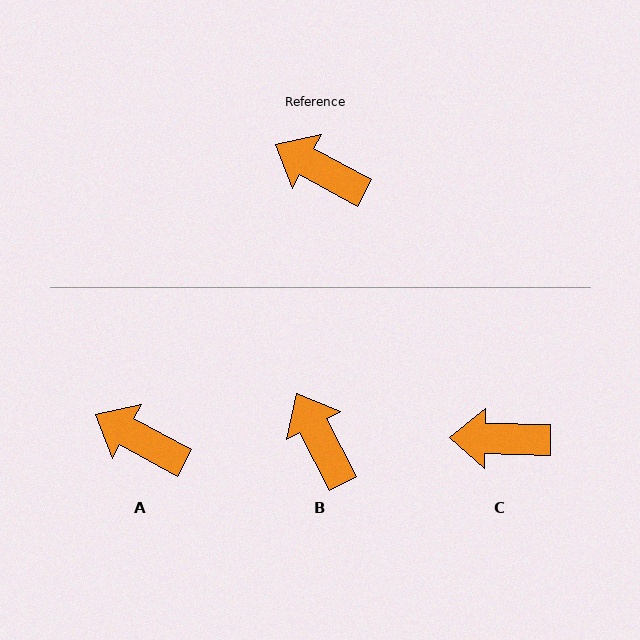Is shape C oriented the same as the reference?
No, it is off by about 27 degrees.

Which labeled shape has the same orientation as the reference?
A.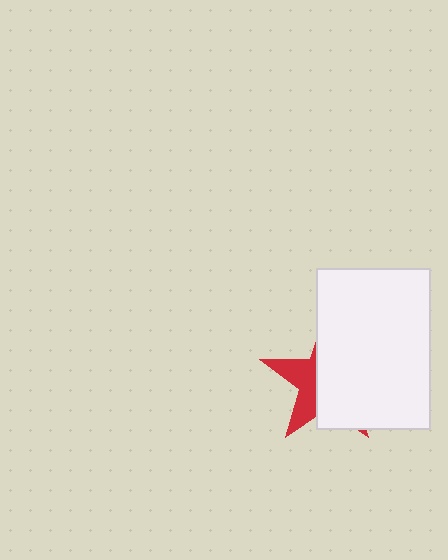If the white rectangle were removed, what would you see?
You would see the complete red star.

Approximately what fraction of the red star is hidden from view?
Roughly 66% of the red star is hidden behind the white rectangle.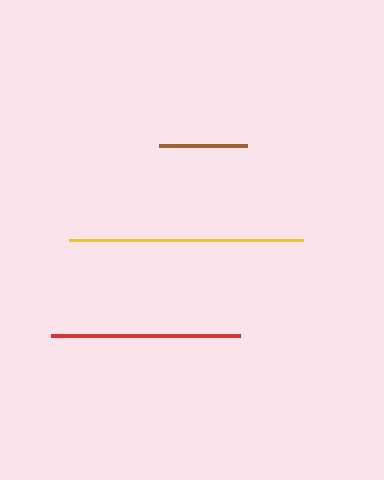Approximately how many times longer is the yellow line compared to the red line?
The yellow line is approximately 1.2 times the length of the red line.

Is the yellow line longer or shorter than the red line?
The yellow line is longer than the red line.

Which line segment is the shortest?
The brown line is the shortest at approximately 89 pixels.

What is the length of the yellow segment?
The yellow segment is approximately 234 pixels long.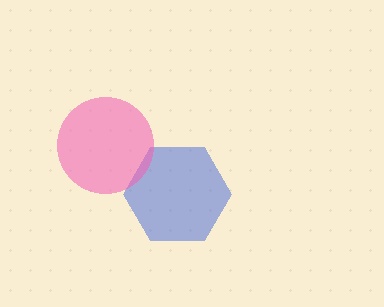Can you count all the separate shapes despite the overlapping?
Yes, there are 2 separate shapes.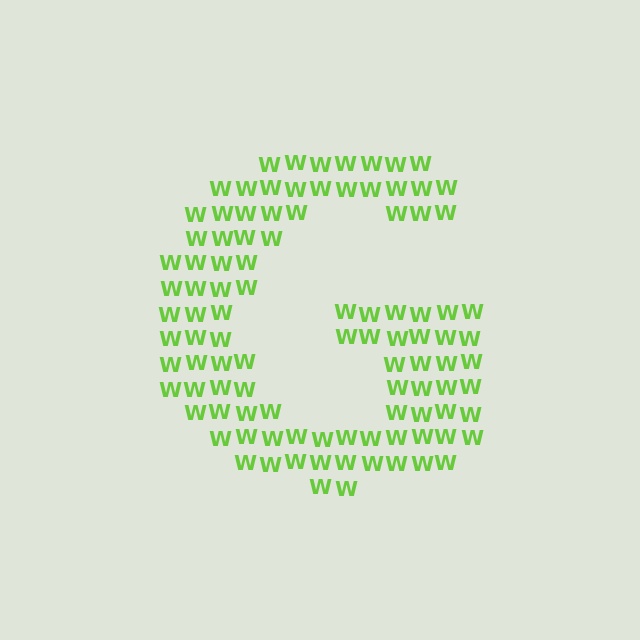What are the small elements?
The small elements are letter W's.